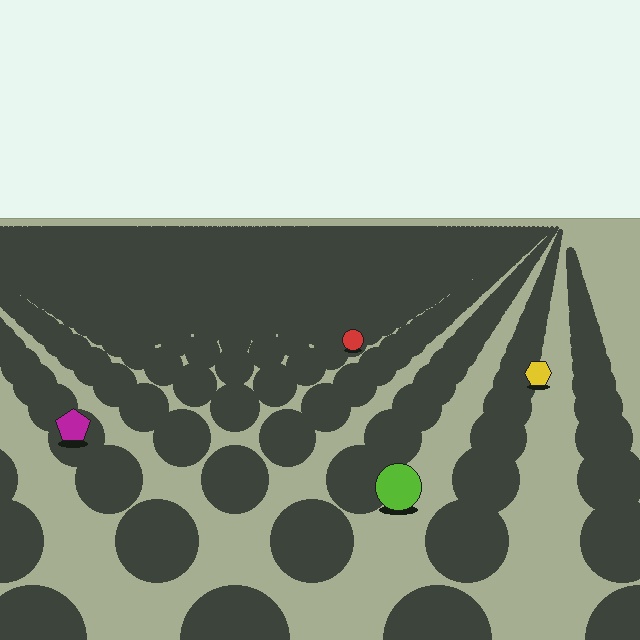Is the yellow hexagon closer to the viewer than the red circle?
Yes. The yellow hexagon is closer — you can tell from the texture gradient: the ground texture is coarser near it.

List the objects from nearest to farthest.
From nearest to farthest: the lime circle, the magenta pentagon, the yellow hexagon, the red circle.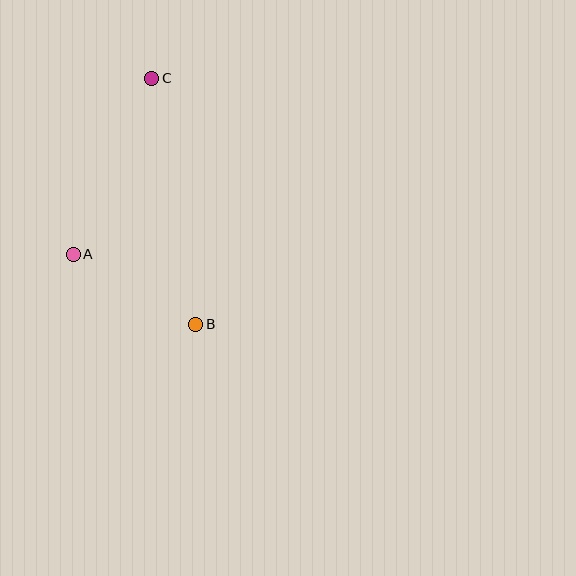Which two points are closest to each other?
Points A and B are closest to each other.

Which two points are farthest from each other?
Points B and C are farthest from each other.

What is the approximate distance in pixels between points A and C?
The distance between A and C is approximately 193 pixels.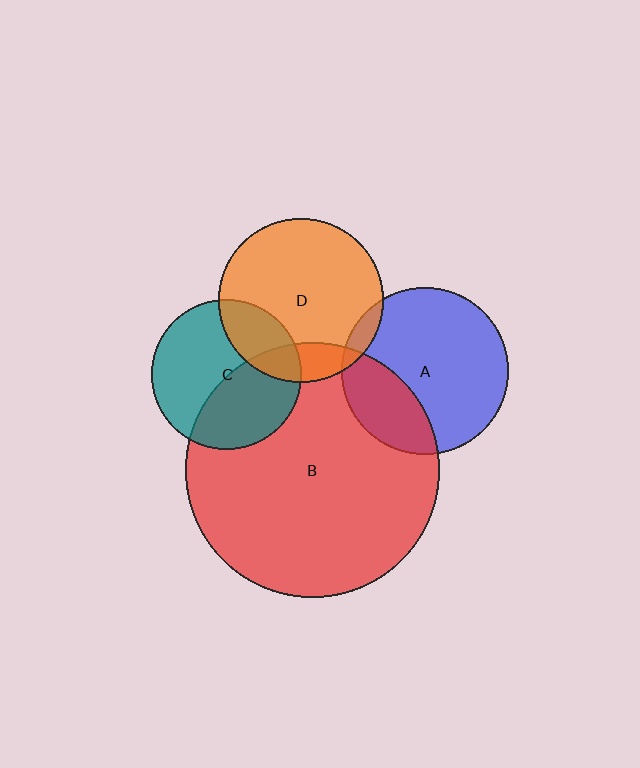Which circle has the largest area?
Circle B (red).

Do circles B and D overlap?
Yes.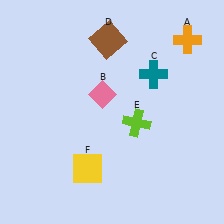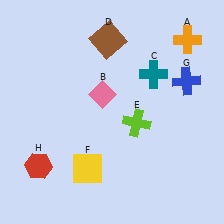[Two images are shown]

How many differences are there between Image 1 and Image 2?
There are 2 differences between the two images.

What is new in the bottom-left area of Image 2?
A red hexagon (H) was added in the bottom-left area of Image 2.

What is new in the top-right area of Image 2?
A blue cross (G) was added in the top-right area of Image 2.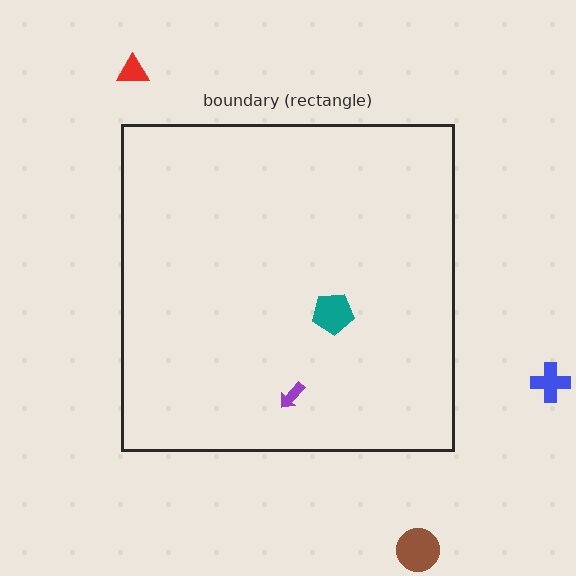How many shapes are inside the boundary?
2 inside, 3 outside.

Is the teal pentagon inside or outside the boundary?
Inside.